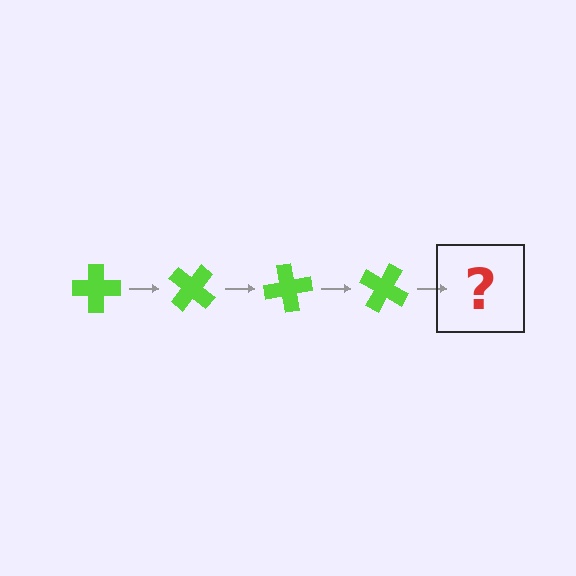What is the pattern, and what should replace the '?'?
The pattern is that the cross rotates 40 degrees each step. The '?' should be a lime cross rotated 160 degrees.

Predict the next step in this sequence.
The next step is a lime cross rotated 160 degrees.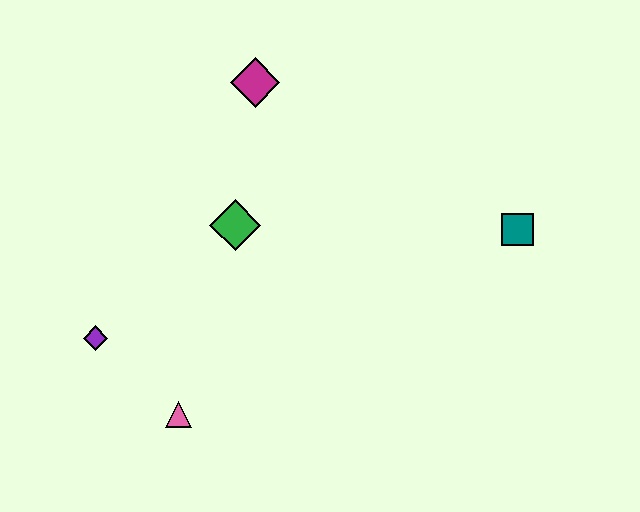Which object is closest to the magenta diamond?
The green diamond is closest to the magenta diamond.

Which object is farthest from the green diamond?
The teal square is farthest from the green diamond.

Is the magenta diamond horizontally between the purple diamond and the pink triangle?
No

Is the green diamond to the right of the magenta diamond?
No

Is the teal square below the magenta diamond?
Yes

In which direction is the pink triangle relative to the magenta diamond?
The pink triangle is below the magenta diamond.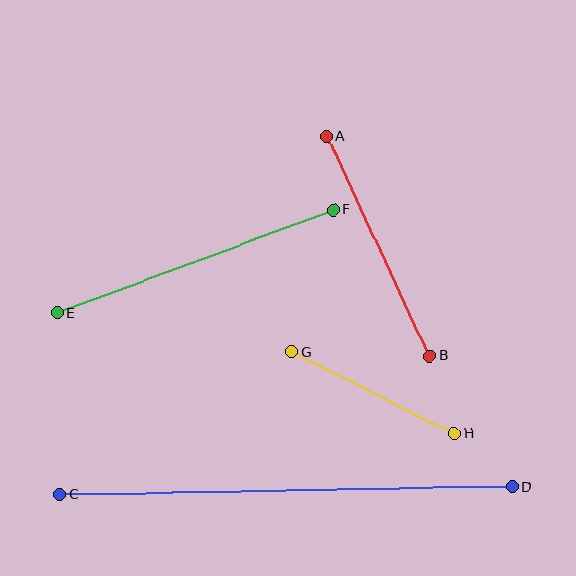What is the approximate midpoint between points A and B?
The midpoint is at approximately (378, 246) pixels.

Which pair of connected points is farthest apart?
Points C and D are farthest apart.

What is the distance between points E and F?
The distance is approximately 295 pixels.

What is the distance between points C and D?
The distance is approximately 452 pixels.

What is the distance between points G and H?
The distance is approximately 182 pixels.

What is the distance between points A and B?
The distance is approximately 242 pixels.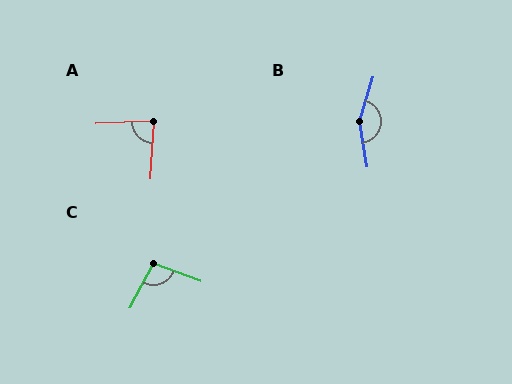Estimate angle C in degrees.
Approximately 98 degrees.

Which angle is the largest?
B, at approximately 153 degrees.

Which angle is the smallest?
A, at approximately 84 degrees.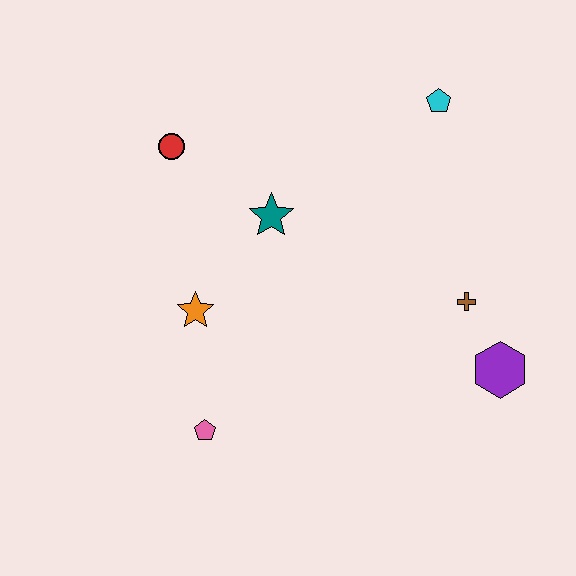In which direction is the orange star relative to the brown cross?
The orange star is to the left of the brown cross.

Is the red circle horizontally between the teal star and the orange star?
No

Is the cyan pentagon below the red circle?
No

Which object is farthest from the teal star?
The purple hexagon is farthest from the teal star.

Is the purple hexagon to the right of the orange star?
Yes